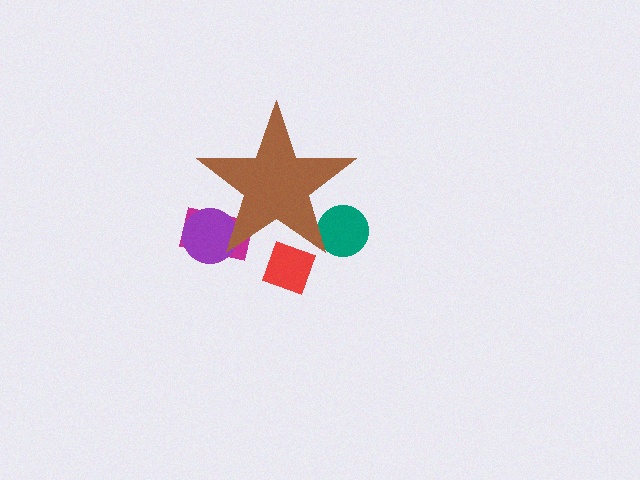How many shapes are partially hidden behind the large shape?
4 shapes are partially hidden.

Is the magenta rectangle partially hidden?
Yes, the magenta rectangle is partially hidden behind the brown star.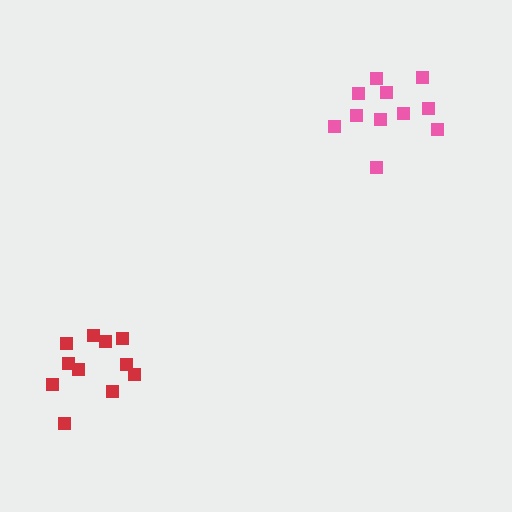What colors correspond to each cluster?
The clusters are colored: pink, red.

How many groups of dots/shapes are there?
There are 2 groups.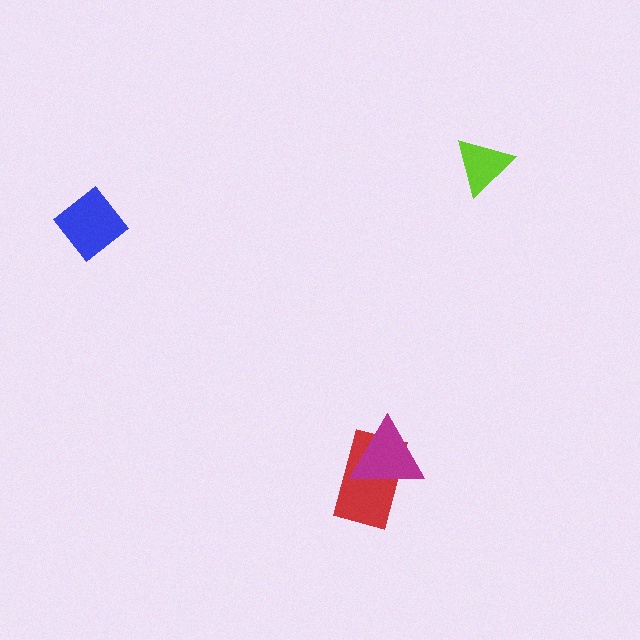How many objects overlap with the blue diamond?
0 objects overlap with the blue diamond.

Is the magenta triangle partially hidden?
No, no other shape covers it.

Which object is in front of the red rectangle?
The magenta triangle is in front of the red rectangle.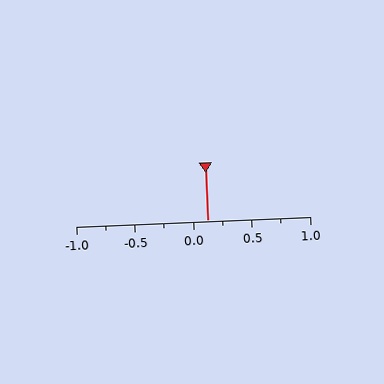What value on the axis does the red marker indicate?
The marker indicates approximately 0.12.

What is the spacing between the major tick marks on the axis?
The major ticks are spaced 0.5 apart.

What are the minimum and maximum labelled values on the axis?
The axis runs from -1.0 to 1.0.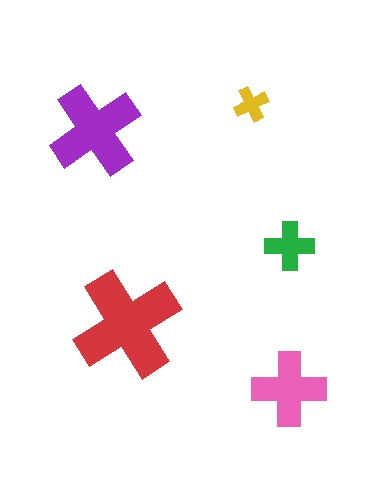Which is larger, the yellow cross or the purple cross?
The purple one.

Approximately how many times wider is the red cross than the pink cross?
About 1.5 times wider.